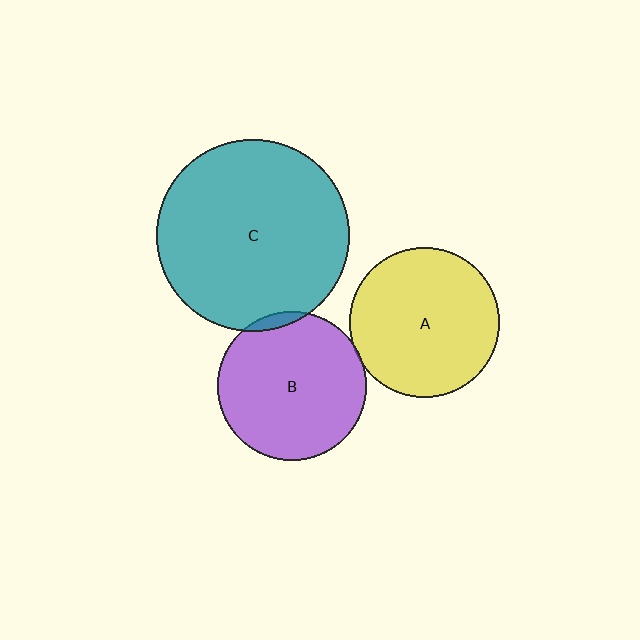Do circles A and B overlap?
Yes.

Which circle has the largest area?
Circle C (teal).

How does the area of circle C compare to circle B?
Approximately 1.7 times.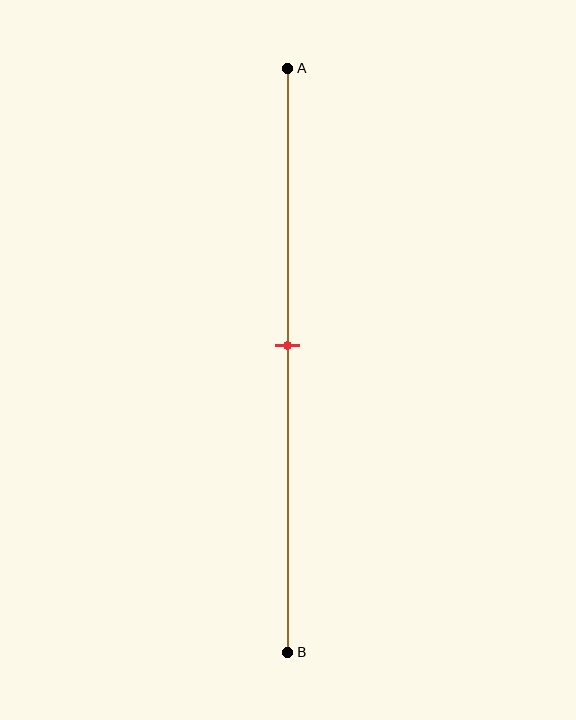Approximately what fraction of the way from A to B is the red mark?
The red mark is approximately 45% of the way from A to B.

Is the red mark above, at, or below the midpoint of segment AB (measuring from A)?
The red mark is approximately at the midpoint of segment AB.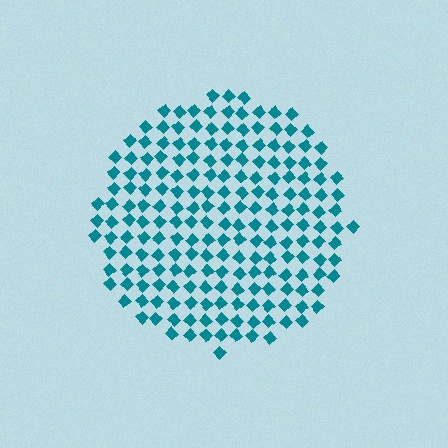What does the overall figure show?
The overall figure shows a circle.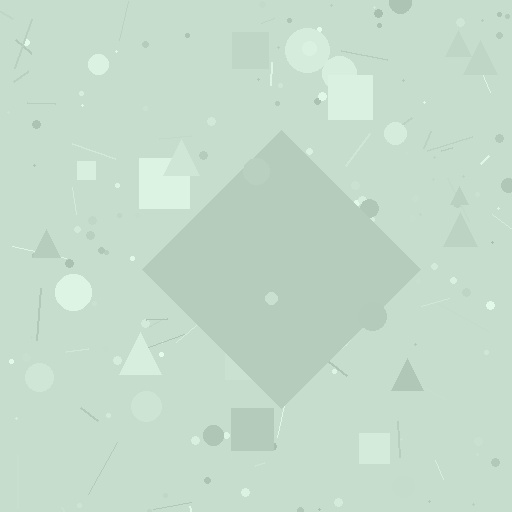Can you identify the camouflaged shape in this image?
The camouflaged shape is a diamond.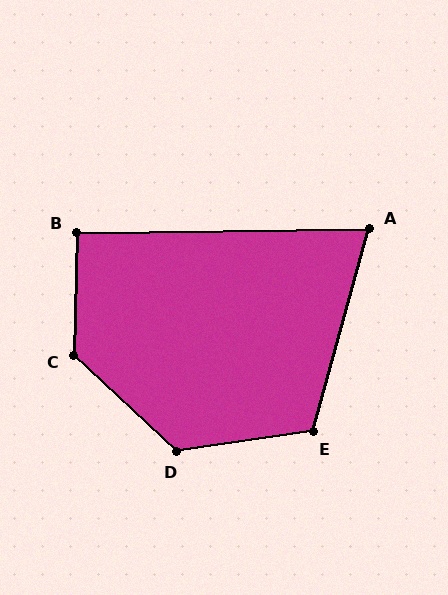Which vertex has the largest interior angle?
C, at approximately 132 degrees.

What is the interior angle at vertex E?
Approximately 114 degrees (obtuse).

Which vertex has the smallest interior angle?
A, at approximately 74 degrees.